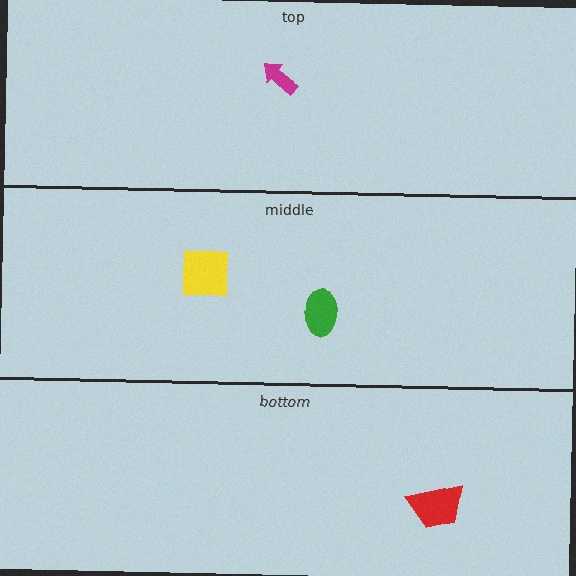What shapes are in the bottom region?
The red trapezoid.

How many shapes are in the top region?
1.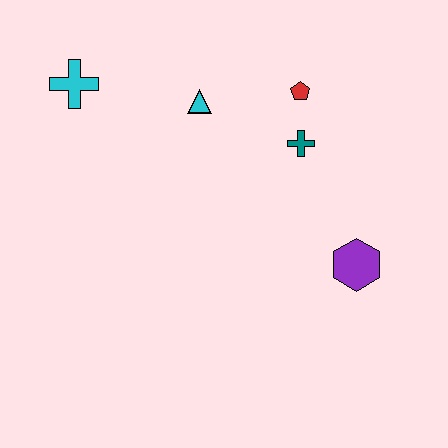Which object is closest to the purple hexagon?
The teal cross is closest to the purple hexagon.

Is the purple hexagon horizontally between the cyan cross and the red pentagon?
No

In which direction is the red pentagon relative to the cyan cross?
The red pentagon is to the right of the cyan cross.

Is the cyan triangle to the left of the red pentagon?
Yes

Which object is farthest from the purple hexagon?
The cyan cross is farthest from the purple hexagon.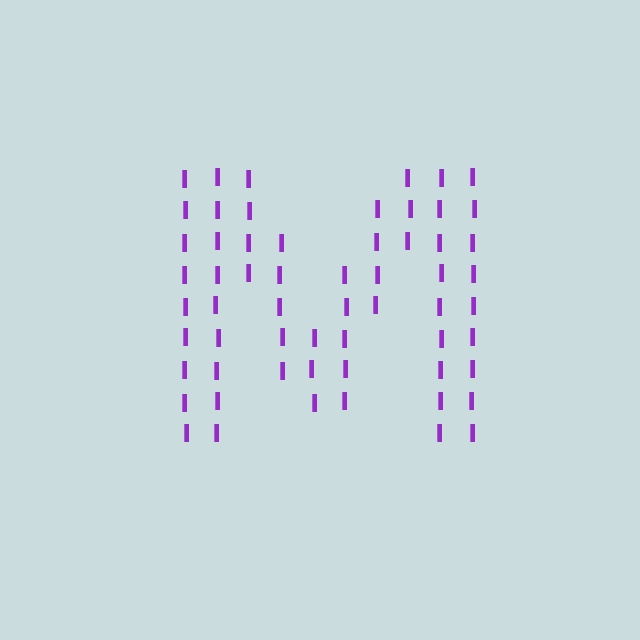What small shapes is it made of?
It is made of small letter I's.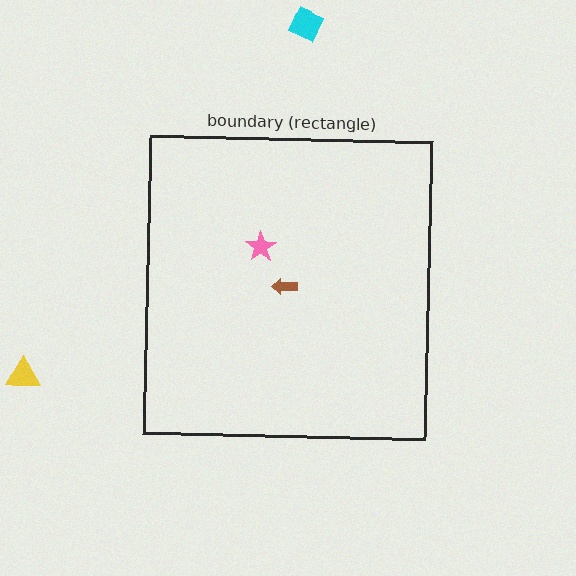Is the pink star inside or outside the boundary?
Inside.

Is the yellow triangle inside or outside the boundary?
Outside.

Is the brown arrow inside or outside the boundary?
Inside.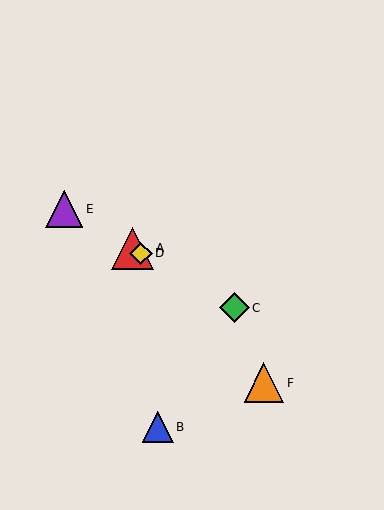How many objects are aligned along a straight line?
4 objects (A, C, D, E) are aligned along a straight line.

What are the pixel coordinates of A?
Object A is at (132, 248).